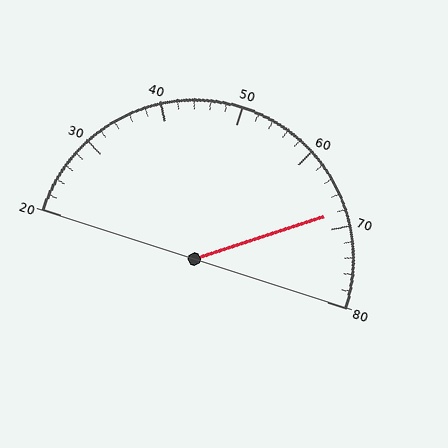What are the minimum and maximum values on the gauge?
The gauge ranges from 20 to 80.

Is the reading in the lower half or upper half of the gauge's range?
The reading is in the upper half of the range (20 to 80).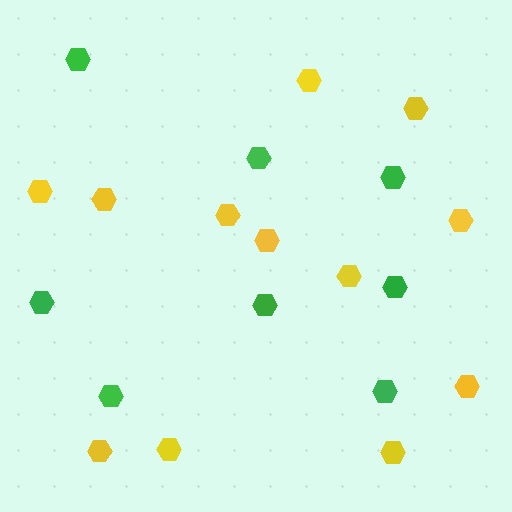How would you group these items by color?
There are 2 groups: one group of green hexagons (8) and one group of yellow hexagons (12).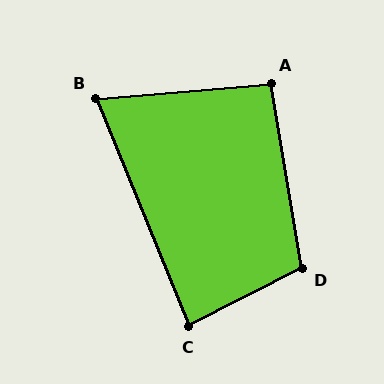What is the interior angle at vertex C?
Approximately 85 degrees (approximately right).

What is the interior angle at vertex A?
Approximately 95 degrees (approximately right).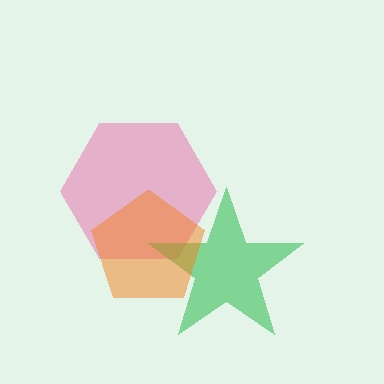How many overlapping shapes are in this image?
There are 3 overlapping shapes in the image.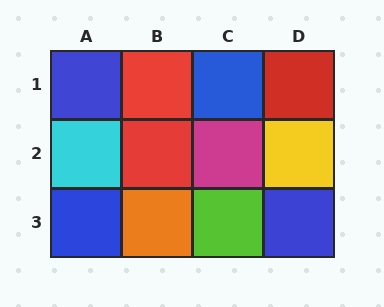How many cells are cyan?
1 cell is cyan.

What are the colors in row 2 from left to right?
Cyan, red, magenta, yellow.